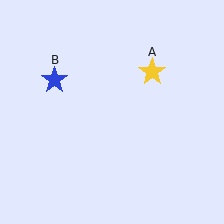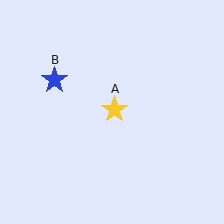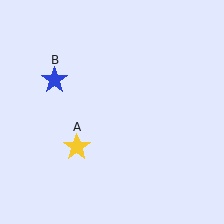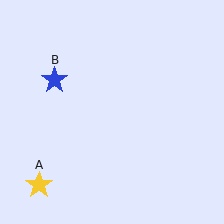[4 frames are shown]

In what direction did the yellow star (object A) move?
The yellow star (object A) moved down and to the left.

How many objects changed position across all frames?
1 object changed position: yellow star (object A).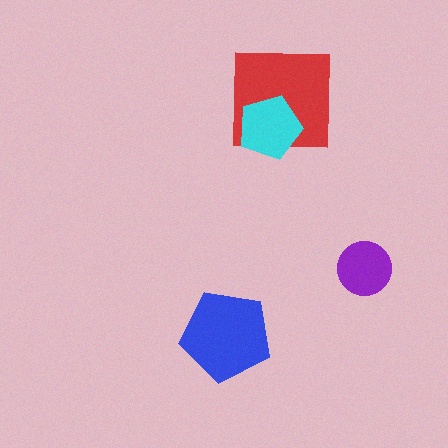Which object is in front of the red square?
The cyan pentagon is in front of the red square.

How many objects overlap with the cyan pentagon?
1 object overlaps with the cyan pentagon.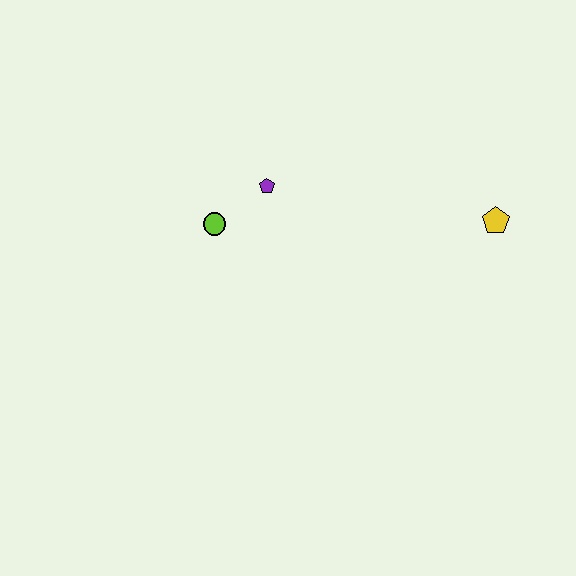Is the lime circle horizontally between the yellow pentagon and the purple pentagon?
No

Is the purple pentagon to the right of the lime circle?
Yes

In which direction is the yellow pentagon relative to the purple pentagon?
The yellow pentagon is to the right of the purple pentagon.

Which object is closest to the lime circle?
The purple pentagon is closest to the lime circle.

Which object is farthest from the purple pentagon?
The yellow pentagon is farthest from the purple pentagon.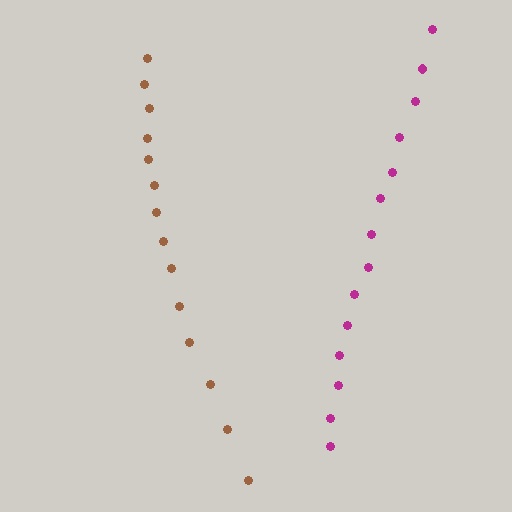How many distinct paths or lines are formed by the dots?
There are 2 distinct paths.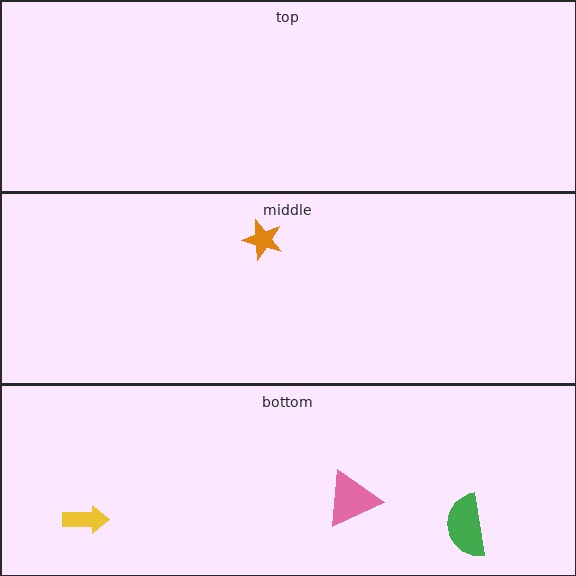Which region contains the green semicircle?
The bottom region.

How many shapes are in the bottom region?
3.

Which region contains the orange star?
The middle region.